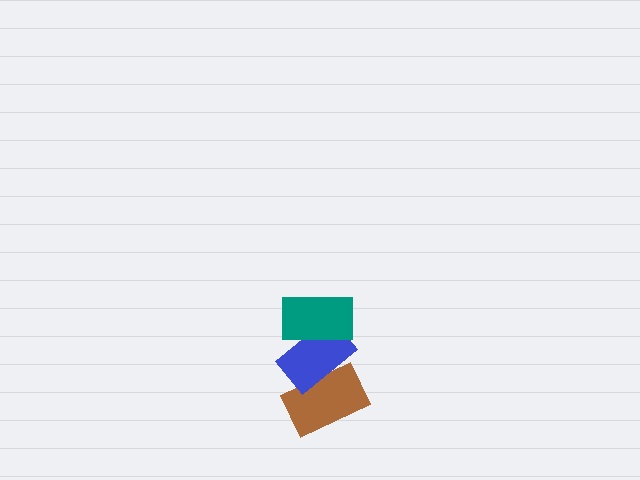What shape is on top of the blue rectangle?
The teal rectangle is on top of the blue rectangle.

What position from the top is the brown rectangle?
The brown rectangle is 3rd from the top.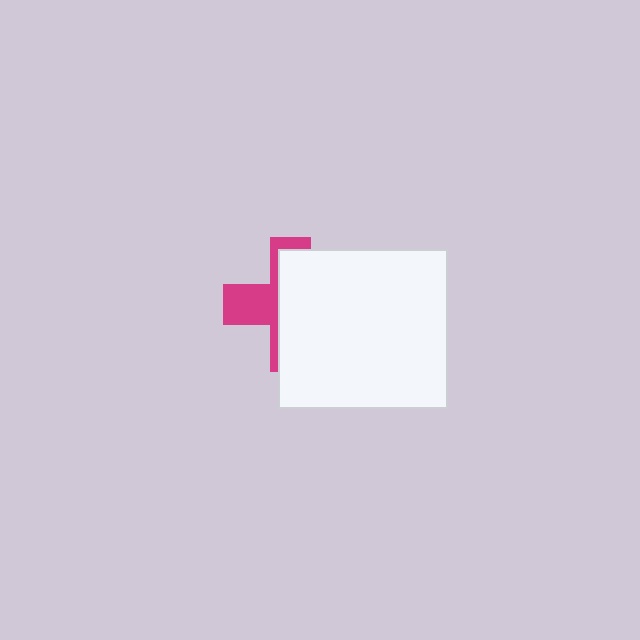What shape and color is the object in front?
The object in front is a white rectangle.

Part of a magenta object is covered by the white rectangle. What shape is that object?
It is a cross.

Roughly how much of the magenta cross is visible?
A small part of it is visible (roughly 36%).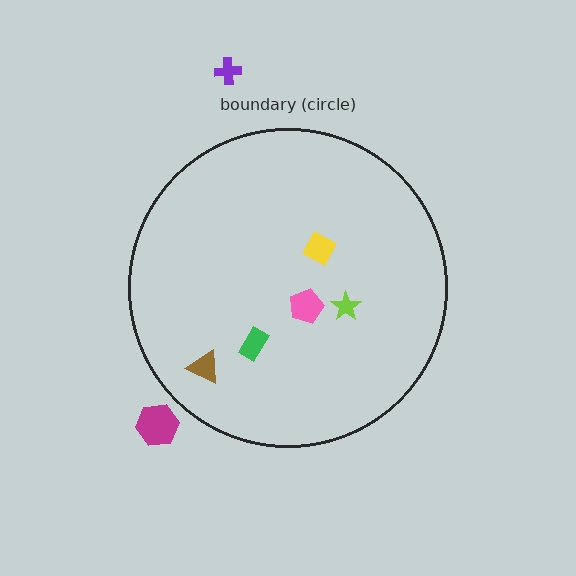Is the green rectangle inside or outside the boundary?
Inside.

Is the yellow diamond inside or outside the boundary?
Inside.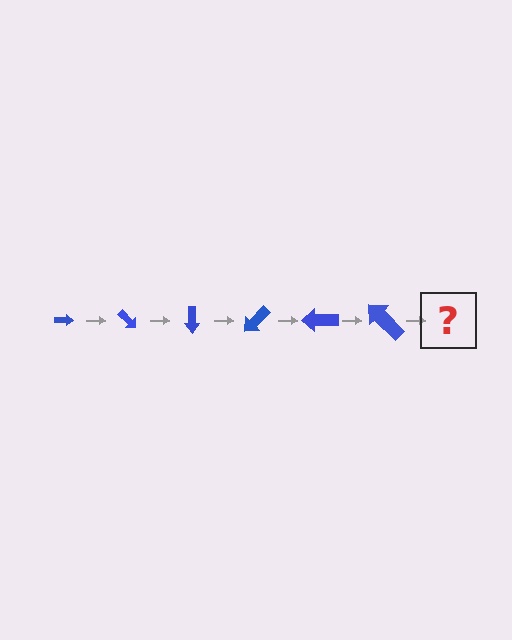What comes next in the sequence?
The next element should be an arrow, larger than the previous one and rotated 270 degrees from the start.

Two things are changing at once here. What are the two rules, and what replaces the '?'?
The two rules are that the arrow grows larger each step and it rotates 45 degrees each step. The '?' should be an arrow, larger than the previous one and rotated 270 degrees from the start.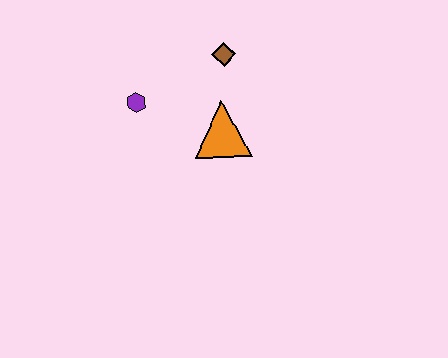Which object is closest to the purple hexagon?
The orange triangle is closest to the purple hexagon.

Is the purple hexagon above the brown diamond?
No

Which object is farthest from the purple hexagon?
The brown diamond is farthest from the purple hexagon.